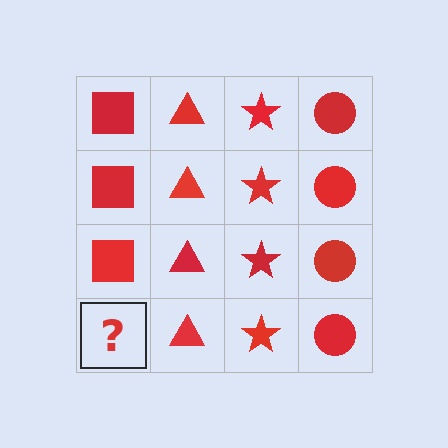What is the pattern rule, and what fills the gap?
The rule is that each column has a consistent shape. The gap should be filled with a red square.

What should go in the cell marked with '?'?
The missing cell should contain a red square.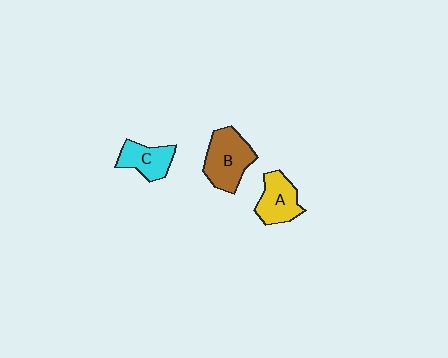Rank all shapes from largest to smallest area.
From largest to smallest: B (brown), A (yellow), C (cyan).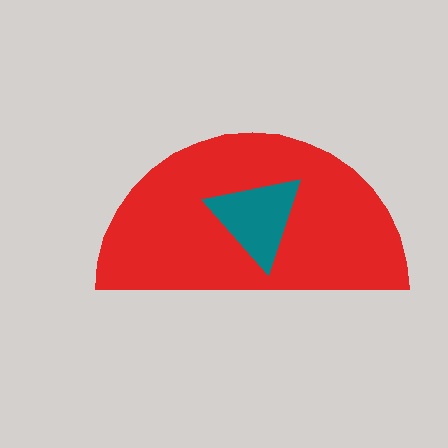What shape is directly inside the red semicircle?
The teal triangle.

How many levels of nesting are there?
2.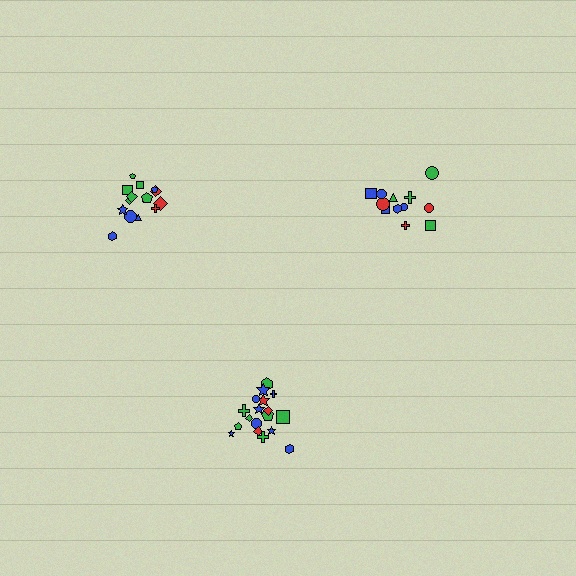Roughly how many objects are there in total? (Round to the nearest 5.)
Roughly 45 objects in total.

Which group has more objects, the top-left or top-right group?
The top-left group.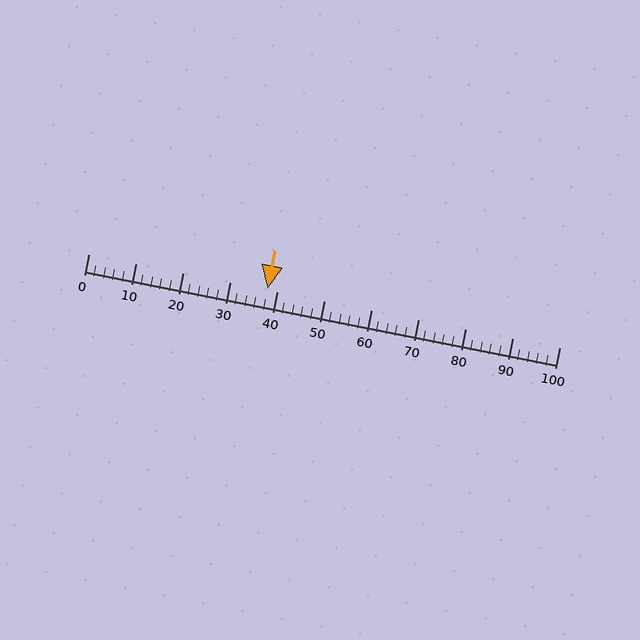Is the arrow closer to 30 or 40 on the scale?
The arrow is closer to 40.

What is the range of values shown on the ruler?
The ruler shows values from 0 to 100.